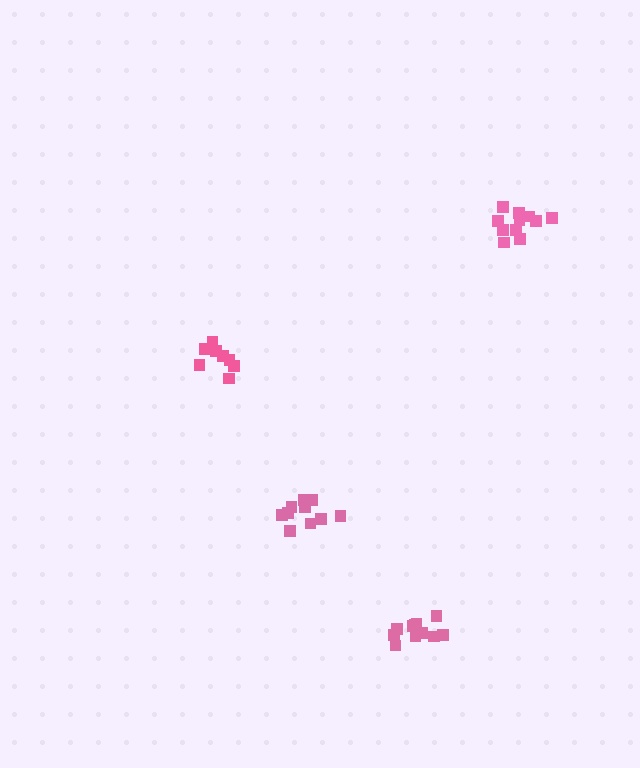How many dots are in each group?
Group 1: 11 dots, Group 2: 11 dots, Group 3: 8 dots, Group 4: 11 dots (41 total).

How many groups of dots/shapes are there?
There are 4 groups.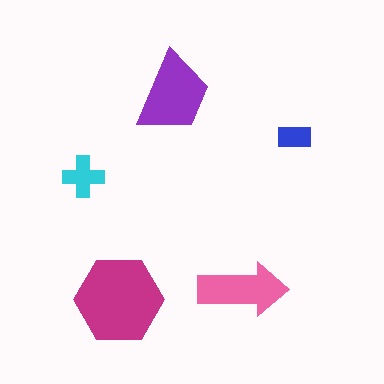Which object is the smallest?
The blue rectangle.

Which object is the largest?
The magenta hexagon.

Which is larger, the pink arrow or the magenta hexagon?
The magenta hexagon.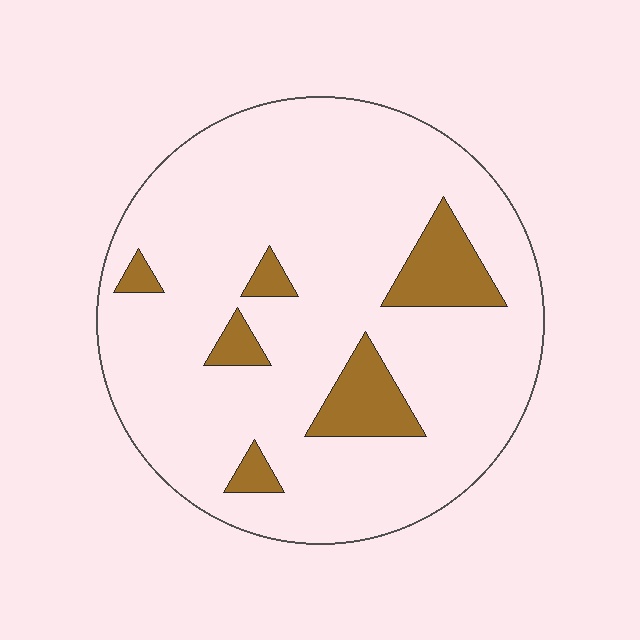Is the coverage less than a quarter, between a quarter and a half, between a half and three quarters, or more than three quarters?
Less than a quarter.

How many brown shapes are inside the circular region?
6.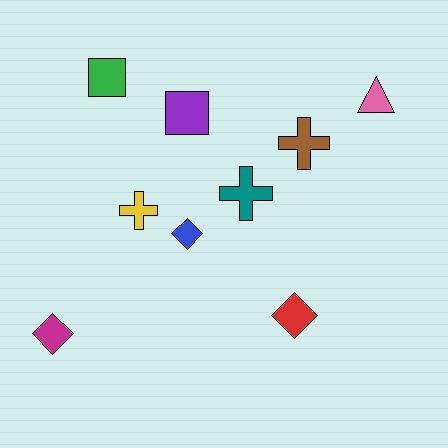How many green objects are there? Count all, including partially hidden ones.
There is 1 green object.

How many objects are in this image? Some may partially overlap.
There are 9 objects.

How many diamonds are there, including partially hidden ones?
There are 3 diamonds.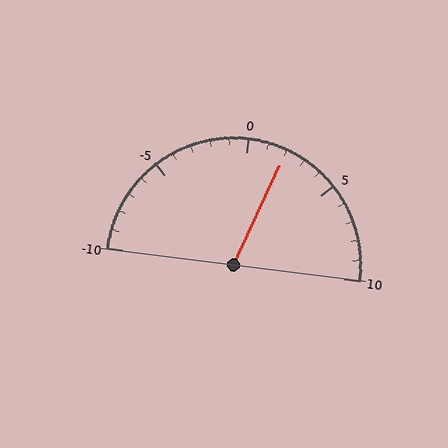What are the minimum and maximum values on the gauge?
The gauge ranges from -10 to 10.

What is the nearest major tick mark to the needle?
The nearest major tick mark is 0.